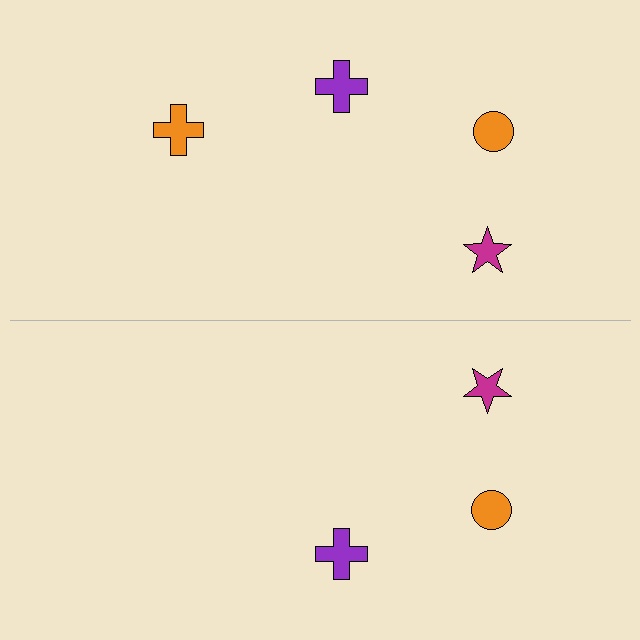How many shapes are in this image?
There are 7 shapes in this image.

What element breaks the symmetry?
A orange cross is missing from the bottom side.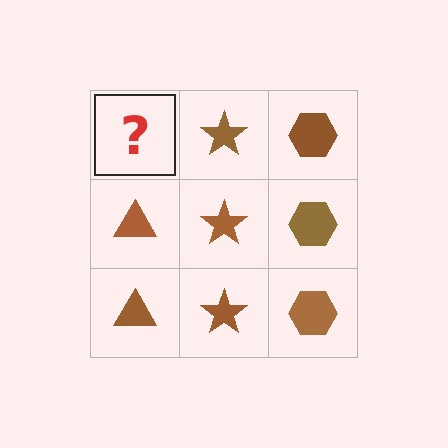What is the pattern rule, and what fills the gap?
The rule is that each column has a consistent shape. The gap should be filled with a brown triangle.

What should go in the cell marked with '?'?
The missing cell should contain a brown triangle.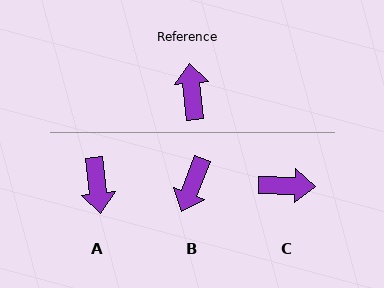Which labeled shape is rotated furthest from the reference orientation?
A, about 178 degrees away.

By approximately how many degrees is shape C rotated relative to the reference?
Approximately 97 degrees clockwise.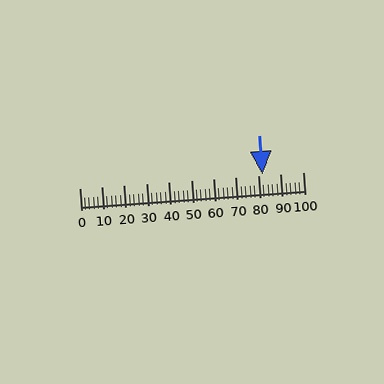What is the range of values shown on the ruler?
The ruler shows values from 0 to 100.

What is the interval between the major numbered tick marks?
The major tick marks are spaced 10 units apart.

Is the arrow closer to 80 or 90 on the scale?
The arrow is closer to 80.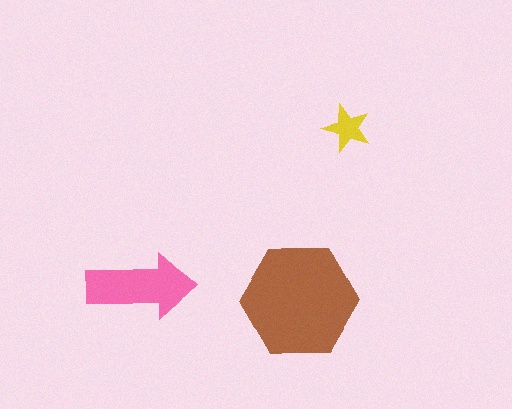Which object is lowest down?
The brown hexagon is bottommost.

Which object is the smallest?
The yellow star.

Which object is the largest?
The brown hexagon.